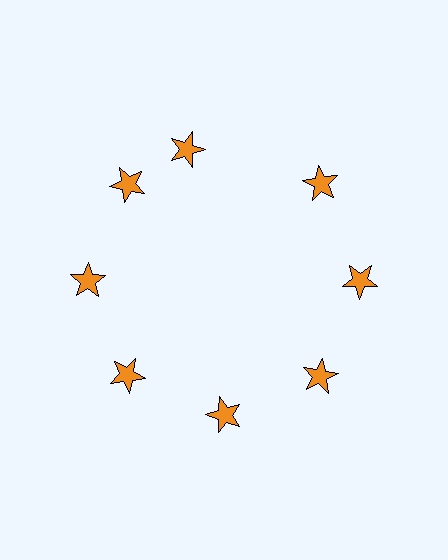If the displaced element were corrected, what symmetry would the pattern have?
It would have 8-fold rotational symmetry — the pattern would map onto itself every 45 degrees.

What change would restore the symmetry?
The symmetry would be restored by rotating it back into even spacing with its neighbors so that all 8 stars sit at equal angles and equal distance from the center.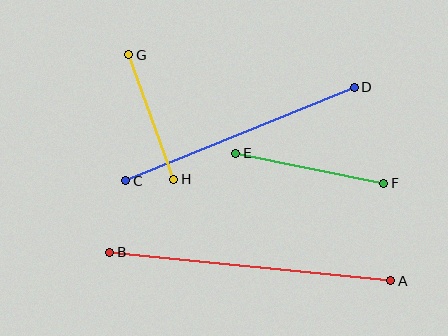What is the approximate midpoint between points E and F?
The midpoint is at approximately (310, 168) pixels.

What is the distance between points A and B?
The distance is approximately 282 pixels.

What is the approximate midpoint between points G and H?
The midpoint is at approximately (151, 117) pixels.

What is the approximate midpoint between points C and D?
The midpoint is at approximately (240, 134) pixels.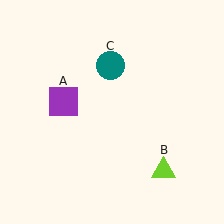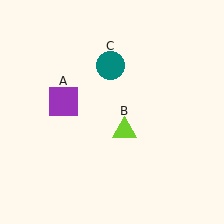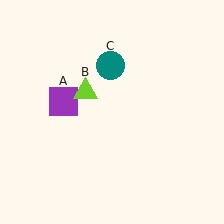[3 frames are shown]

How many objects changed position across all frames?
1 object changed position: lime triangle (object B).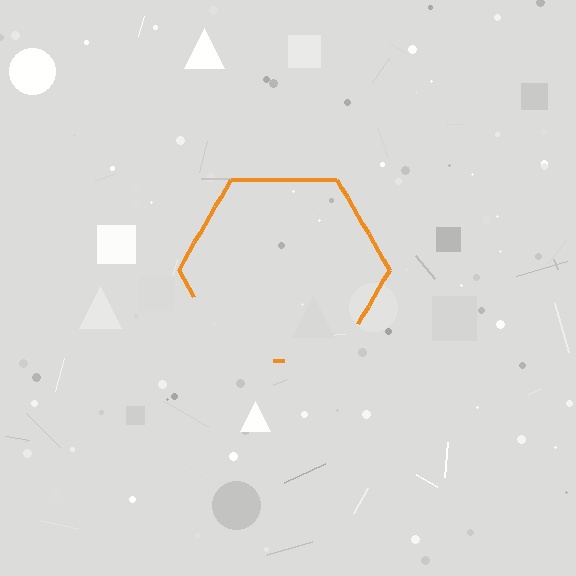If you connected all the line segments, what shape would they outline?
They would outline a hexagon.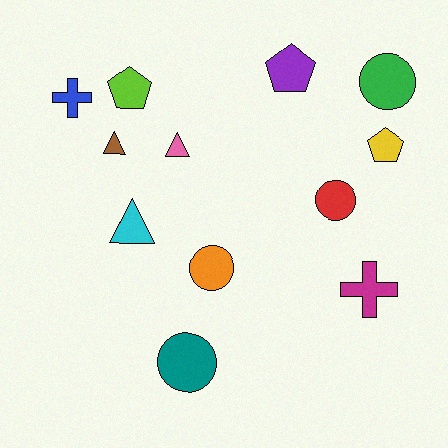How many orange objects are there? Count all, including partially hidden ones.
There is 1 orange object.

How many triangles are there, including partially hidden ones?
There are 3 triangles.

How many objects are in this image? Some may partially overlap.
There are 12 objects.